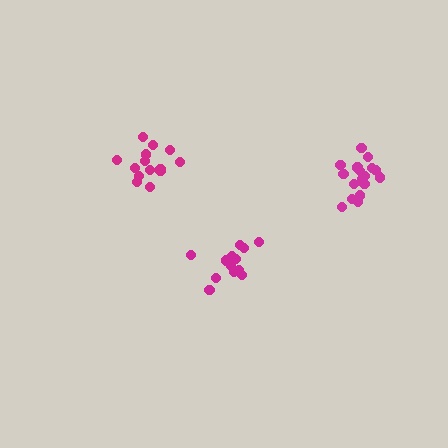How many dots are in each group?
Group 1: 14 dots, Group 2: 15 dots, Group 3: 17 dots (46 total).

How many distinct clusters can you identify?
There are 3 distinct clusters.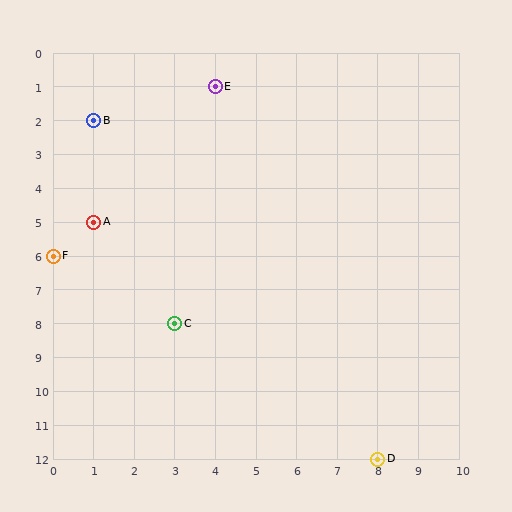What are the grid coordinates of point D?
Point D is at grid coordinates (8, 12).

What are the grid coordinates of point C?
Point C is at grid coordinates (3, 8).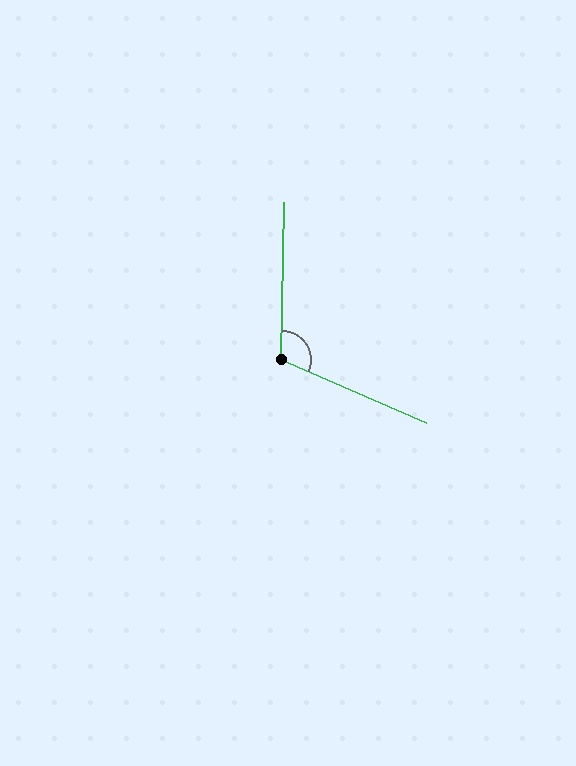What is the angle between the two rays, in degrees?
Approximately 113 degrees.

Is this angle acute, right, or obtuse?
It is obtuse.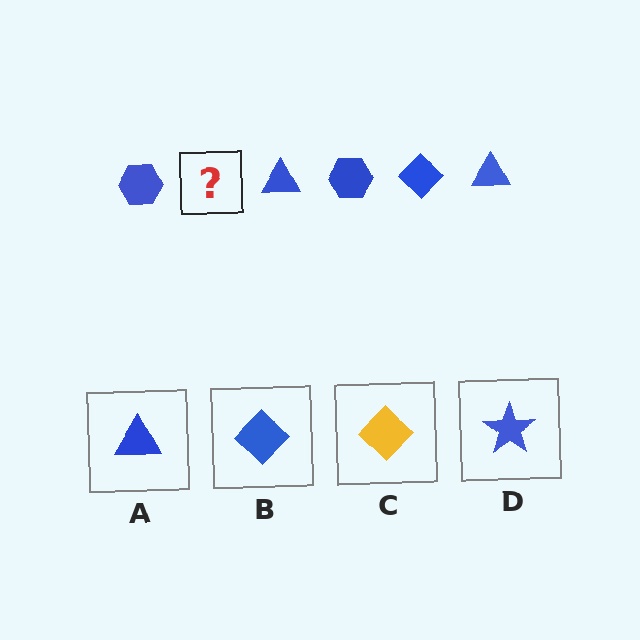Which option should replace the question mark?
Option B.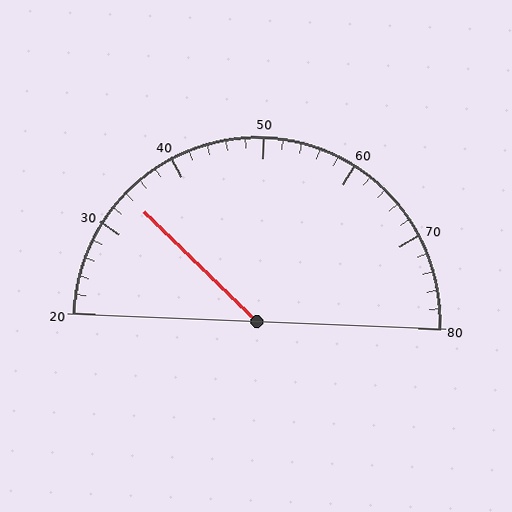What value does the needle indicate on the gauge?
The needle indicates approximately 34.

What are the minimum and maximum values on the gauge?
The gauge ranges from 20 to 80.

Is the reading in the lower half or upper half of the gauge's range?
The reading is in the lower half of the range (20 to 80).